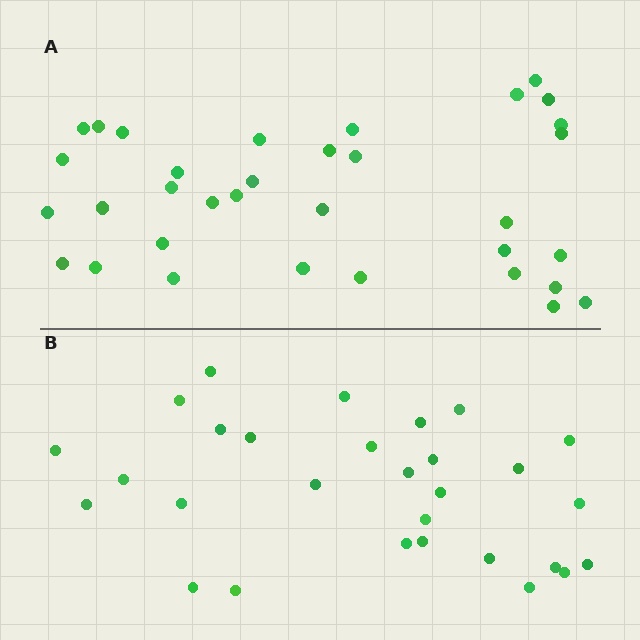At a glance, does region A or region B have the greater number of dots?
Region A (the top region) has more dots.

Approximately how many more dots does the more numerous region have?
Region A has about 5 more dots than region B.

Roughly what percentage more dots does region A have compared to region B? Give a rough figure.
About 15% more.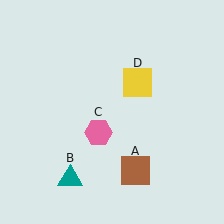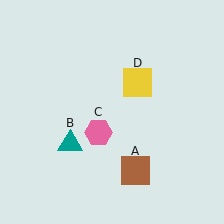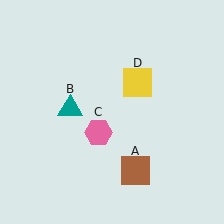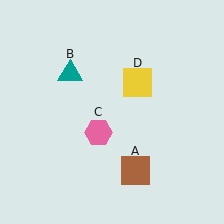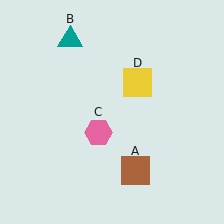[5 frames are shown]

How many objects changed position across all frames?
1 object changed position: teal triangle (object B).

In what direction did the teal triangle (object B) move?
The teal triangle (object B) moved up.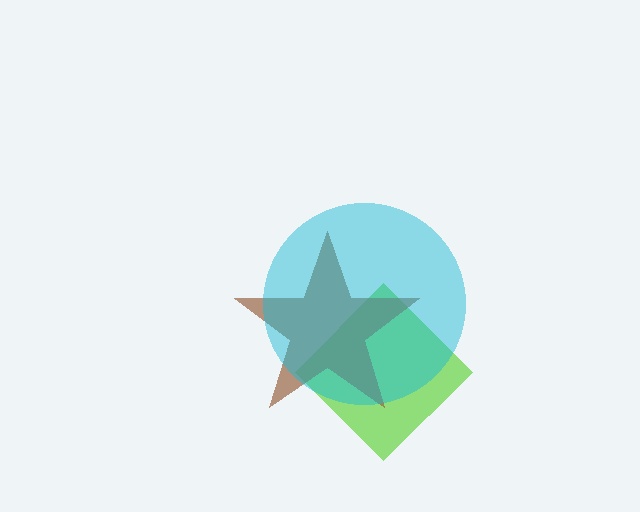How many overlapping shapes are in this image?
There are 3 overlapping shapes in the image.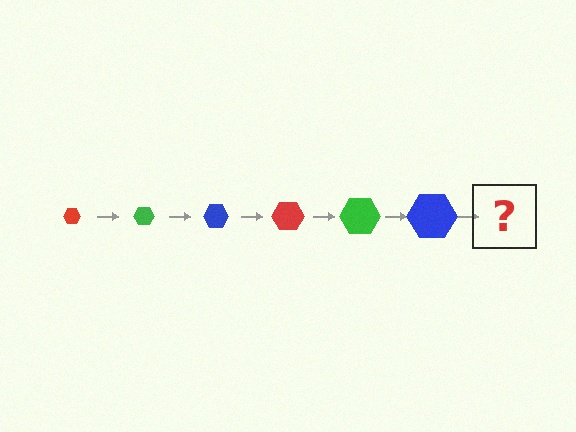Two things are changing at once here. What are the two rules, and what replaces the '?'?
The two rules are that the hexagon grows larger each step and the color cycles through red, green, and blue. The '?' should be a red hexagon, larger than the previous one.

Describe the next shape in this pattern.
It should be a red hexagon, larger than the previous one.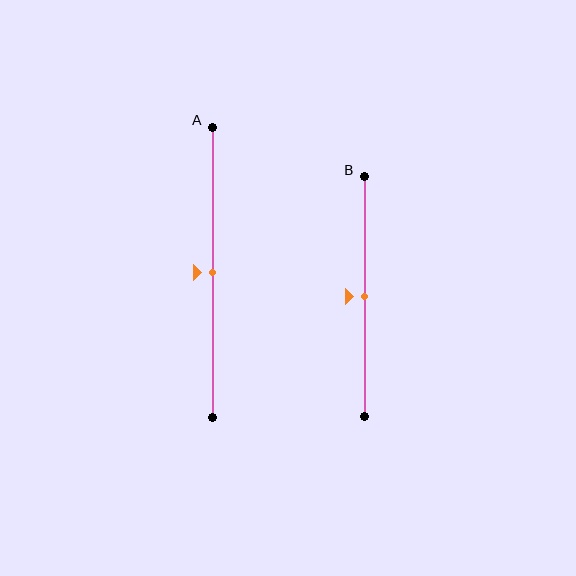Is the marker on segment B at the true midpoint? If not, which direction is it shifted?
Yes, the marker on segment B is at the true midpoint.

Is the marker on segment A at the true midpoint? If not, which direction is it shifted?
Yes, the marker on segment A is at the true midpoint.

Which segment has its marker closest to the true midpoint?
Segment A has its marker closest to the true midpoint.